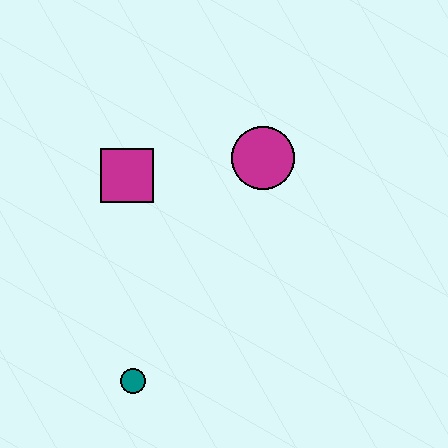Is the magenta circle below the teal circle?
No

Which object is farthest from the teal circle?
The magenta circle is farthest from the teal circle.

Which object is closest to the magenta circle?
The magenta square is closest to the magenta circle.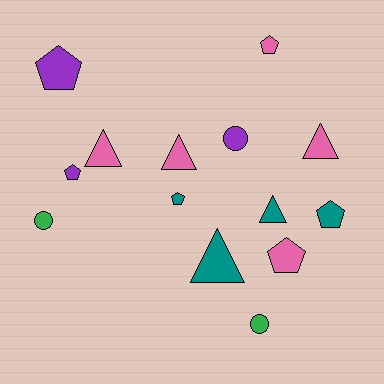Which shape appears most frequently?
Pentagon, with 6 objects.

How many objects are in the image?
There are 14 objects.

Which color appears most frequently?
Pink, with 5 objects.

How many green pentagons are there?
There are no green pentagons.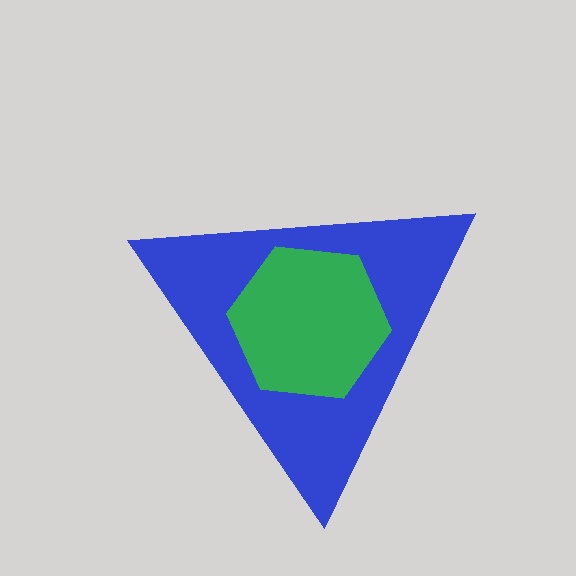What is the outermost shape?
The blue triangle.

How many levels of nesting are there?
2.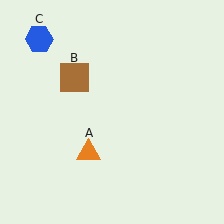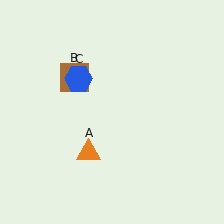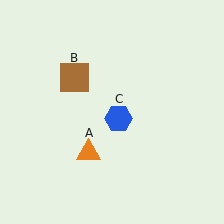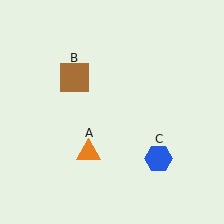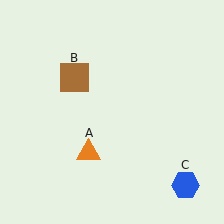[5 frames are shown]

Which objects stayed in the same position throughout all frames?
Orange triangle (object A) and brown square (object B) remained stationary.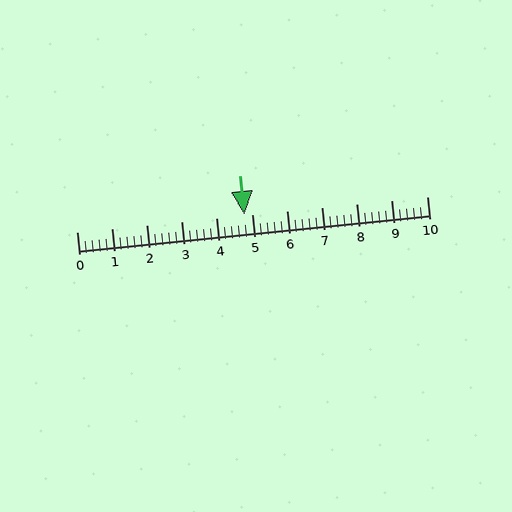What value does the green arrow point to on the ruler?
The green arrow points to approximately 4.8.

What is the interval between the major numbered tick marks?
The major tick marks are spaced 1 units apart.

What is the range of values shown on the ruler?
The ruler shows values from 0 to 10.